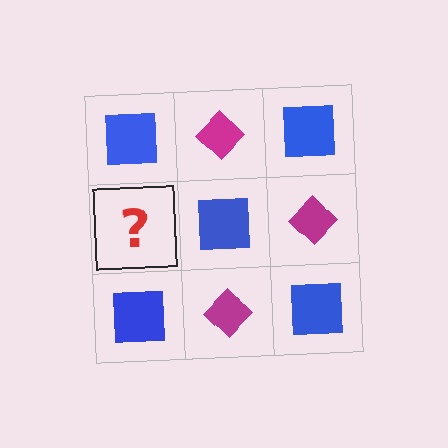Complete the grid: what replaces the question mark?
The question mark should be replaced with a magenta diamond.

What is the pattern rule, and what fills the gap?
The rule is that it alternates blue square and magenta diamond in a checkerboard pattern. The gap should be filled with a magenta diamond.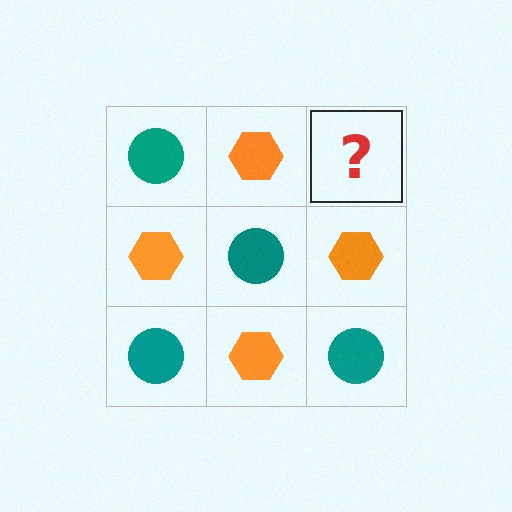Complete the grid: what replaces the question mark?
The question mark should be replaced with a teal circle.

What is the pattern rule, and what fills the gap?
The rule is that it alternates teal circle and orange hexagon in a checkerboard pattern. The gap should be filled with a teal circle.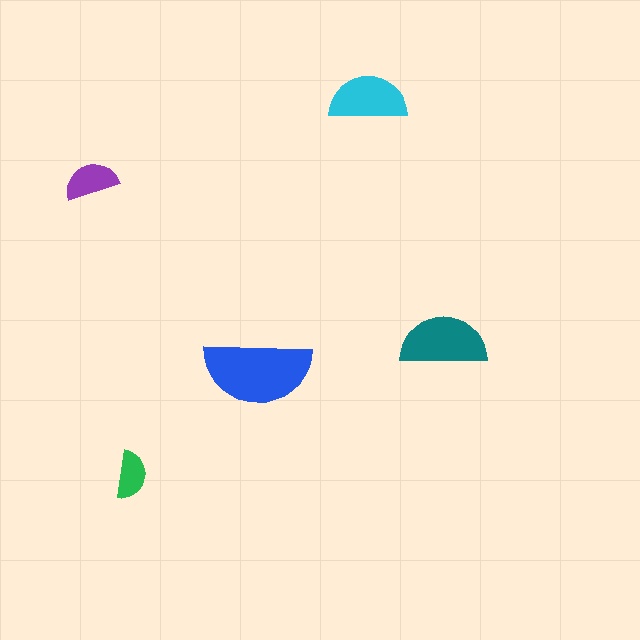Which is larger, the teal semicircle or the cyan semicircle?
The teal one.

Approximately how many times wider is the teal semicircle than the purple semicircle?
About 1.5 times wider.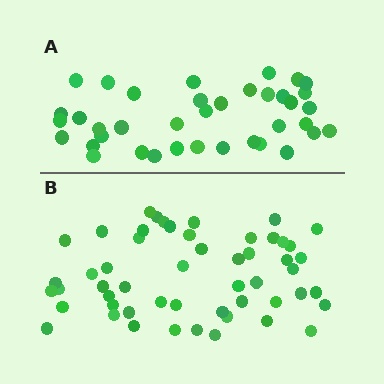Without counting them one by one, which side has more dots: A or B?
Region B (the bottom region) has more dots.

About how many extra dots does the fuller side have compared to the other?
Region B has approximately 15 more dots than region A.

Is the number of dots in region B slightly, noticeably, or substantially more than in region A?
Region B has noticeably more, but not dramatically so. The ratio is roughly 1.4 to 1.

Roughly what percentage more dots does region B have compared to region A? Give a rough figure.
About 40% more.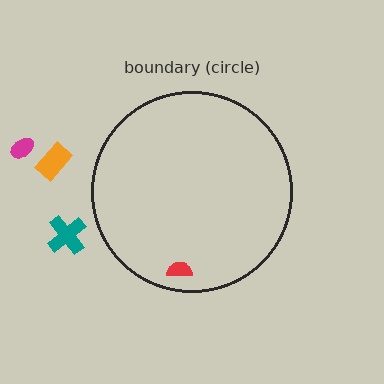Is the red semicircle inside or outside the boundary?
Inside.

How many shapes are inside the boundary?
1 inside, 3 outside.